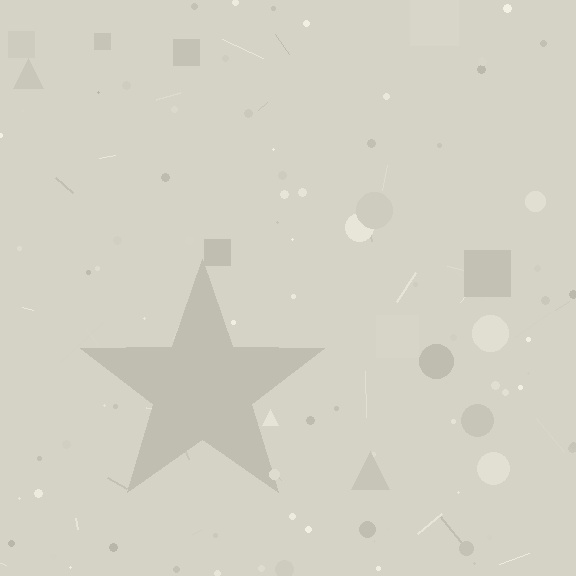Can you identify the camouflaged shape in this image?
The camouflaged shape is a star.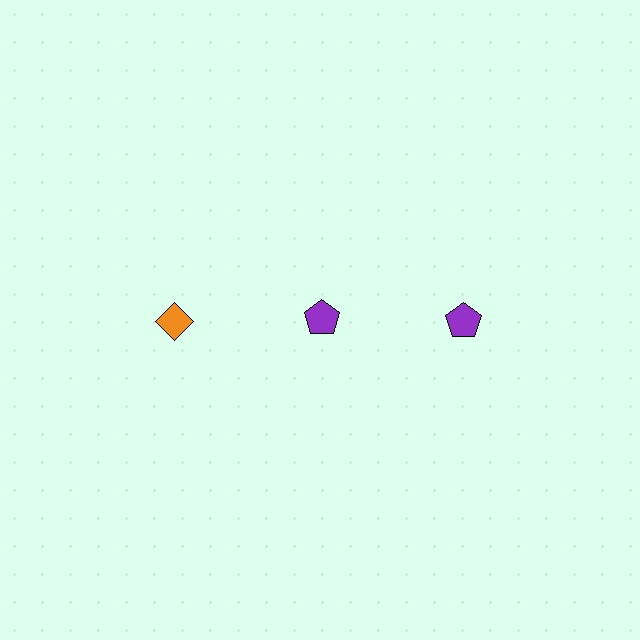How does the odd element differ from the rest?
It differs in both color (orange instead of purple) and shape (diamond instead of pentagon).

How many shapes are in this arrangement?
There are 3 shapes arranged in a grid pattern.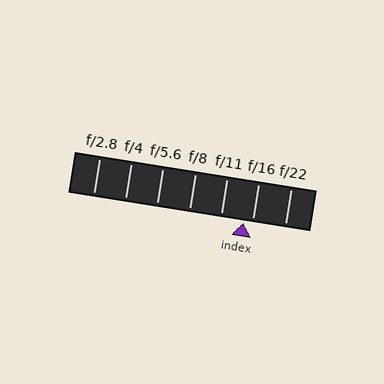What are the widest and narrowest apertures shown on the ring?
The widest aperture shown is f/2.8 and the narrowest is f/22.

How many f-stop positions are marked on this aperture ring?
There are 7 f-stop positions marked.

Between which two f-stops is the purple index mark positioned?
The index mark is between f/11 and f/16.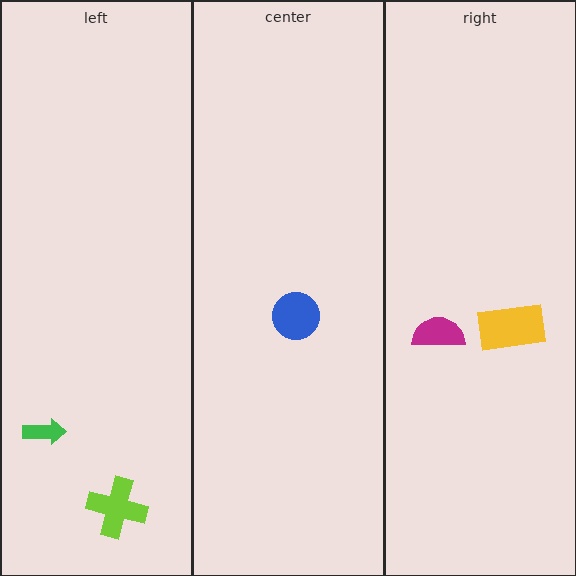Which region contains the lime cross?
The left region.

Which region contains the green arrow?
The left region.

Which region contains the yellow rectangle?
The right region.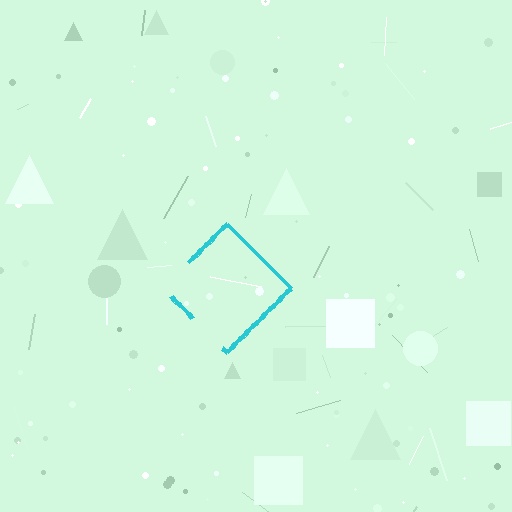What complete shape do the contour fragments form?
The contour fragments form a diamond.